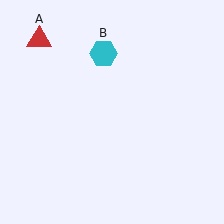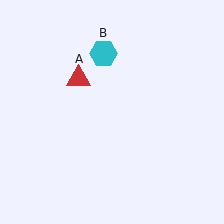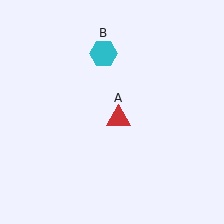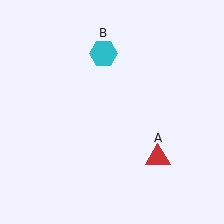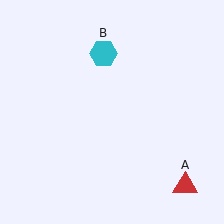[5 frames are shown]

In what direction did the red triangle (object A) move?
The red triangle (object A) moved down and to the right.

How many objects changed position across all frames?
1 object changed position: red triangle (object A).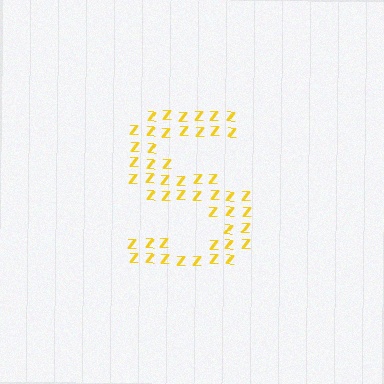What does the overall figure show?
The overall figure shows the letter S.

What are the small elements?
The small elements are letter Z's.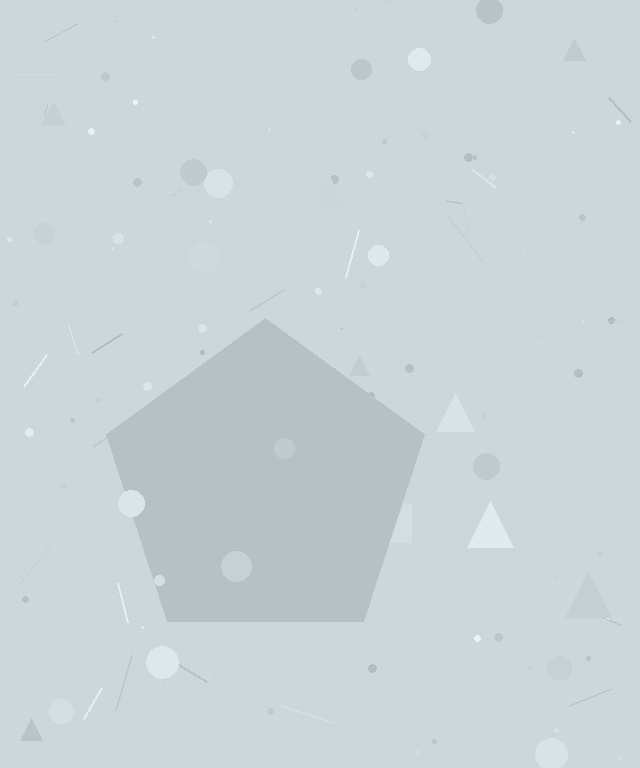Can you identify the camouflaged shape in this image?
The camouflaged shape is a pentagon.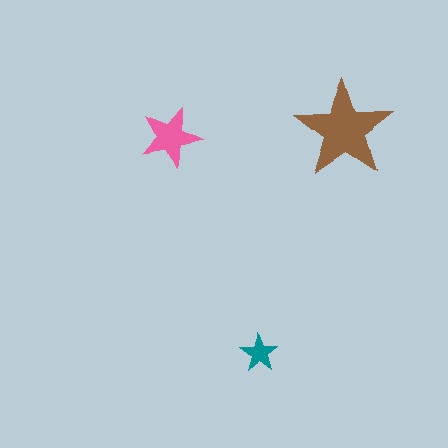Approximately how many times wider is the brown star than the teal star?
About 2.5 times wider.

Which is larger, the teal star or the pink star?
The pink one.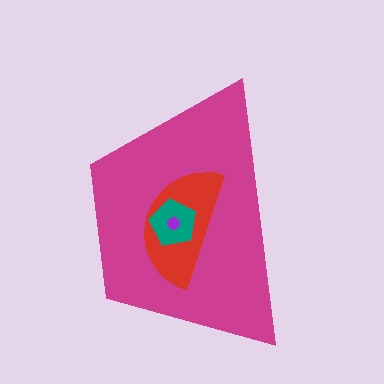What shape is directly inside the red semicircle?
The teal pentagon.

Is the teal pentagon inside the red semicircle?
Yes.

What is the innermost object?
The purple circle.